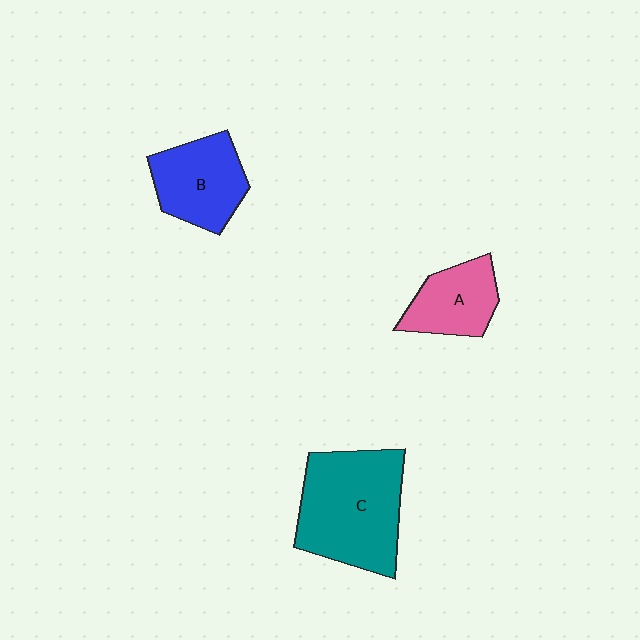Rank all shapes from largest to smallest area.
From largest to smallest: C (teal), B (blue), A (pink).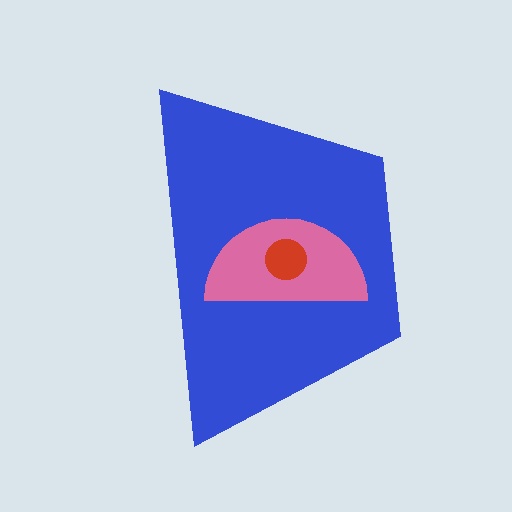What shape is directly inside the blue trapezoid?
The pink semicircle.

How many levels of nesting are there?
3.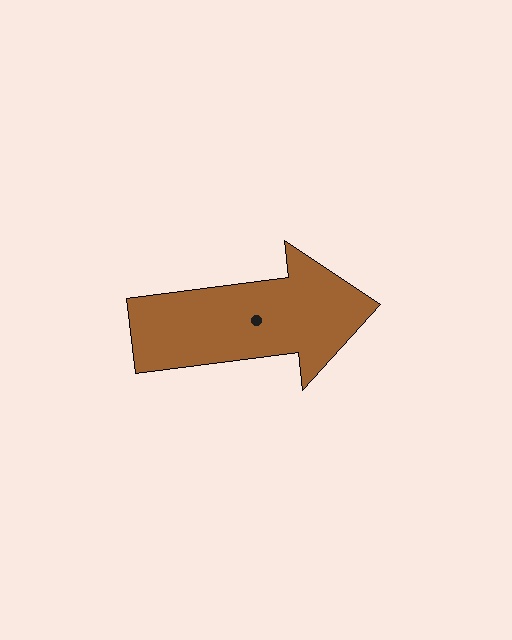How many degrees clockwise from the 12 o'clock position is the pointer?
Approximately 83 degrees.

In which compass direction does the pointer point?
East.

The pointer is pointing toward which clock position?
Roughly 3 o'clock.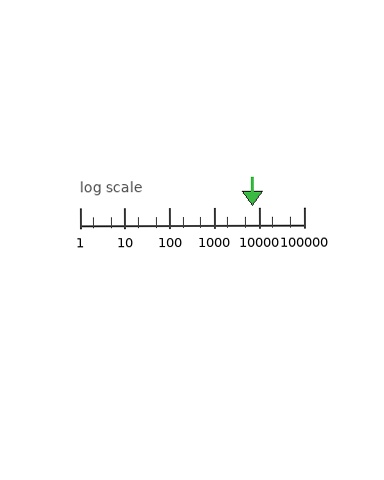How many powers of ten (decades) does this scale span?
The scale spans 5 decades, from 1 to 100000.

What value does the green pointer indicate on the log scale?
The pointer indicates approximately 7100.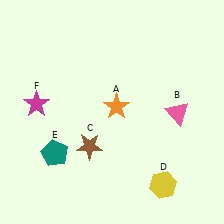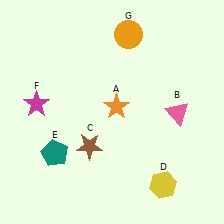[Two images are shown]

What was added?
An orange circle (G) was added in Image 2.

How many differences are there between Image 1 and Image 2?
There is 1 difference between the two images.